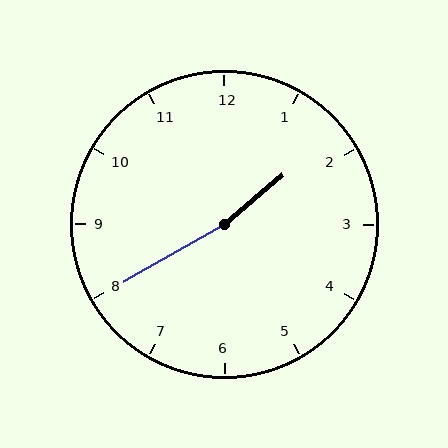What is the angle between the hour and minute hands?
Approximately 170 degrees.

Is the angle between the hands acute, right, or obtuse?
It is obtuse.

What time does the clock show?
1:40.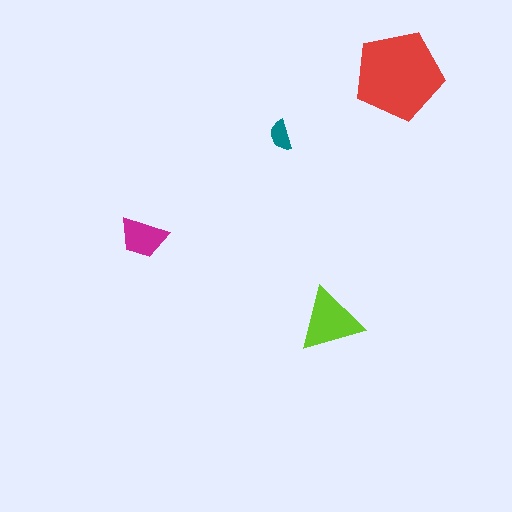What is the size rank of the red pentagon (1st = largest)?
1st.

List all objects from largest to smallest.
The red pentagon, the lime triangle, the magenta trapezoid, the teal semicircle.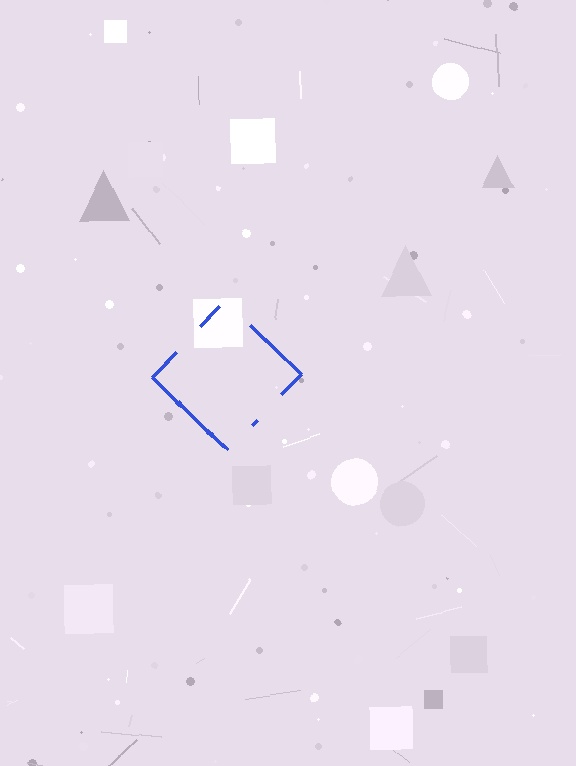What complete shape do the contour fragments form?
The contour fragments form a diamond.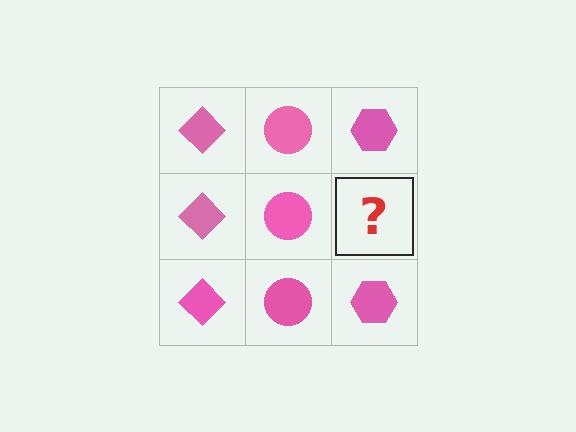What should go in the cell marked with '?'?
The missing cell should contain a pink hexagon.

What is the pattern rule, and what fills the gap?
The rule is that each column has a consistent shape. The gap should be filled with a pink hexagon.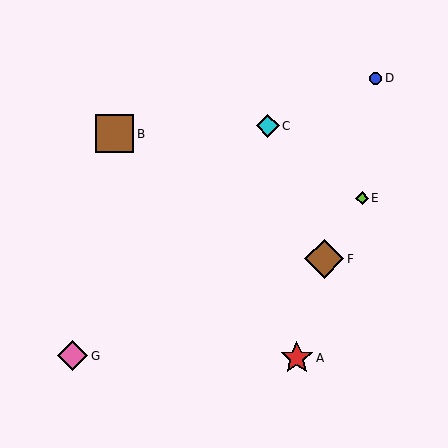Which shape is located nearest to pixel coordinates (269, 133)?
The cyan diamond (labeled C) at (268, 126) is nearest to that location.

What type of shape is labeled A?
Shape A is a red star.